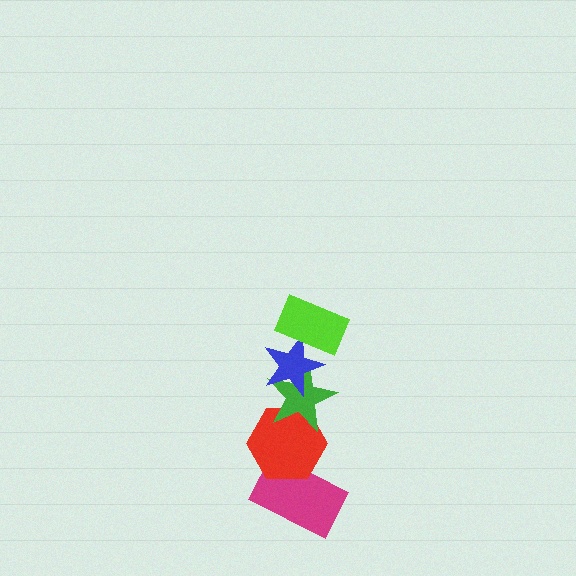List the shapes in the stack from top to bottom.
From top to bottom: the lime rectangle, the blue star, the green star, the red hexagon, the magenta rectangle.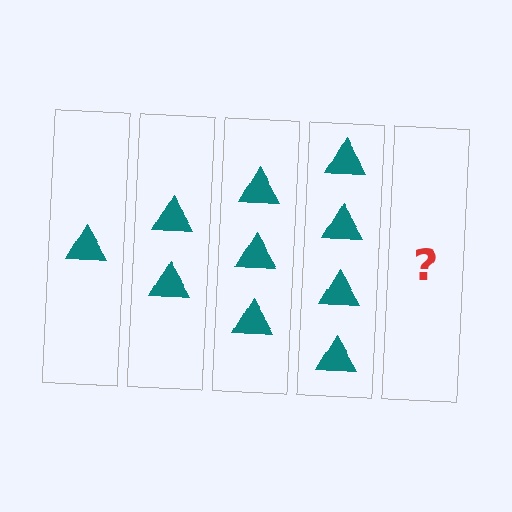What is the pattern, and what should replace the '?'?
The pattern is that each step adds one more triangle. The '?' should be 5 triangles.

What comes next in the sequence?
The next element should be 5 triangles.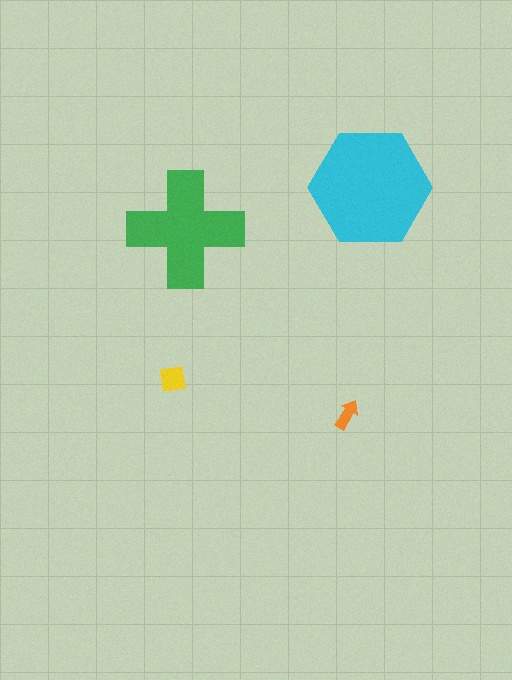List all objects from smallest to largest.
The orange arrow, the yellow square, the green cross, the cyan hexagon.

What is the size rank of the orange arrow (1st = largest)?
4th.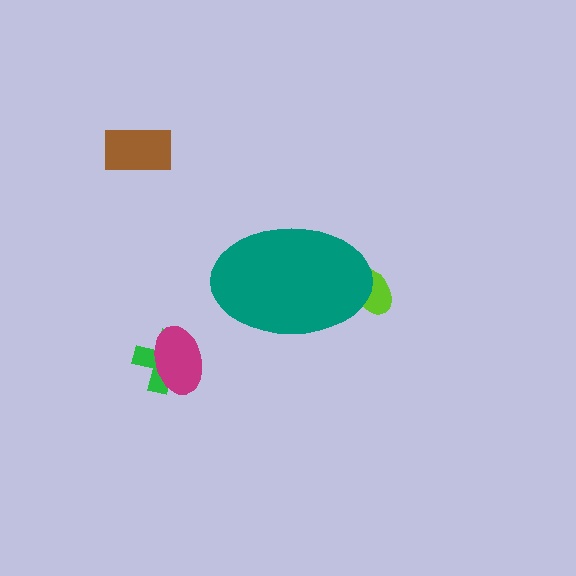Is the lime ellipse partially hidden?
Yes, the lime ellipse is partially hidden behind the teal ellipse.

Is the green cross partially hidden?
No, the green cross is fully visible.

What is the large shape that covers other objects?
A teal ellipse.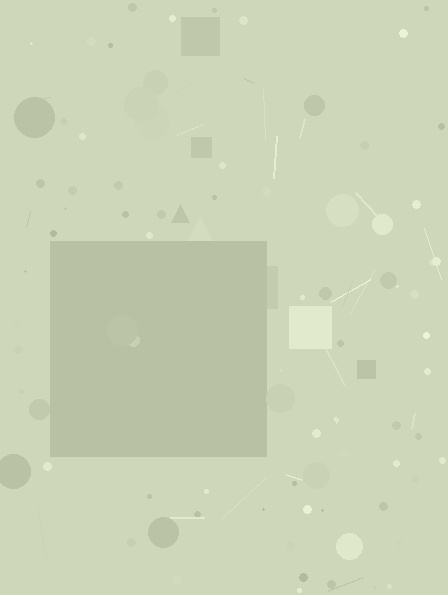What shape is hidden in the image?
A square is hidden in the image.